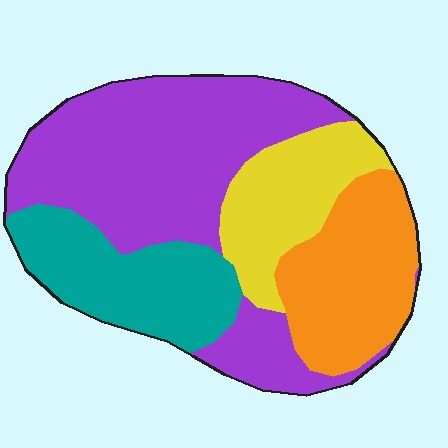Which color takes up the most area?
Purple, at roughly 45%.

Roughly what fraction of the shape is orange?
Orange takes up less than a quarter of the shape.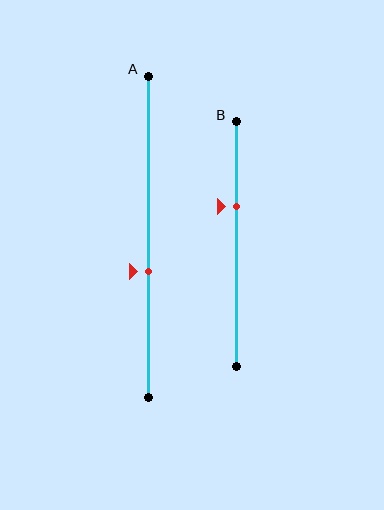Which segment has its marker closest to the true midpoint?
Segment A has its marker closest to the true midpoint.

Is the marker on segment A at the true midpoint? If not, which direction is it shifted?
No, the marker on segment A is shifted downward by about 11% of the segment length.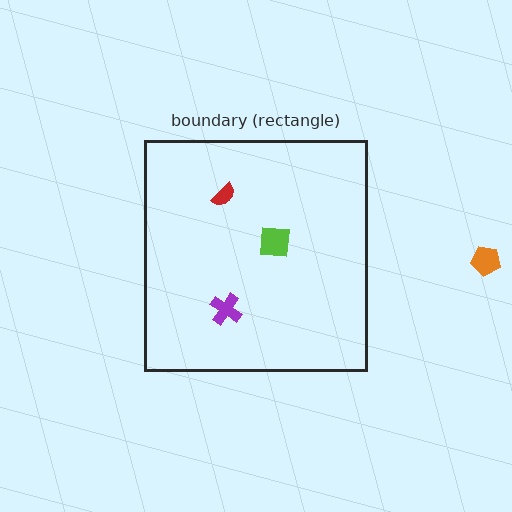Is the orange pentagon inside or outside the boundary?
Outside.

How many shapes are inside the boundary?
3 inside, 1 outside.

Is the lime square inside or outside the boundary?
Inside.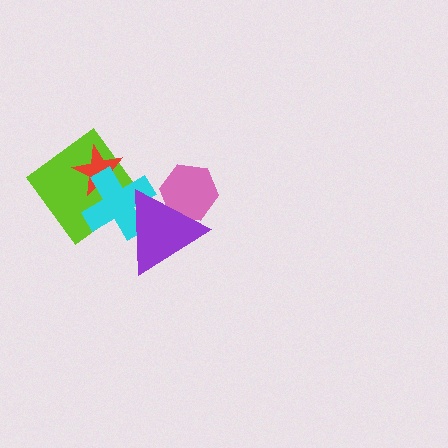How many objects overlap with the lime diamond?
2 objects overlap with the lime diamond.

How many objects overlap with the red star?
2 objects overlap with the red star.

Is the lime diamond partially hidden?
Yes, it is partially covered by another shape.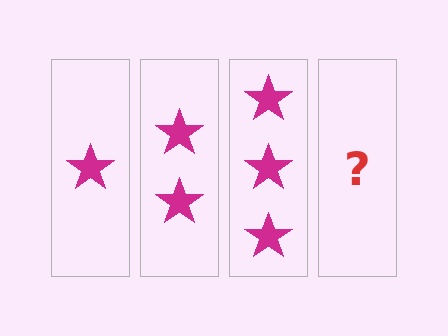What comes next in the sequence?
The next element should be 4 stars.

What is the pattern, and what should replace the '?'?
The pattern is that each step adds one more star. The '?' should be 4 stars.